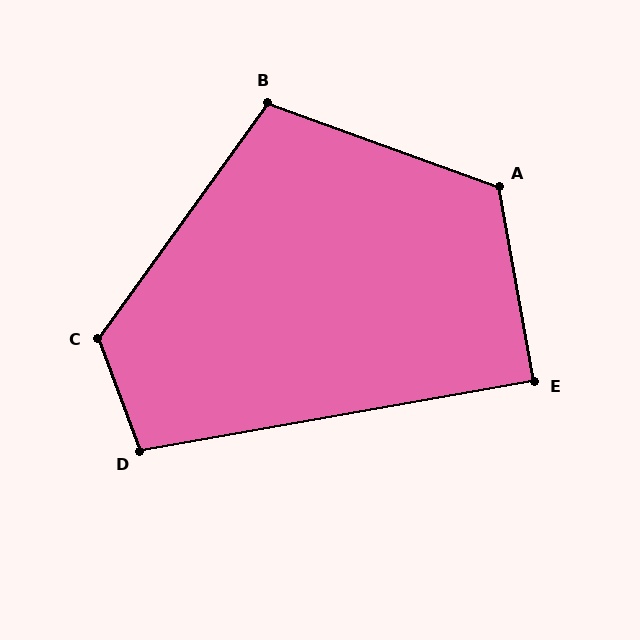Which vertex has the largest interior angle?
C, at approximately 124 degrees.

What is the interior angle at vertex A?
Approximately 120 degrees (obtuse).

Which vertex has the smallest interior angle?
E, at approximately 90 degrees.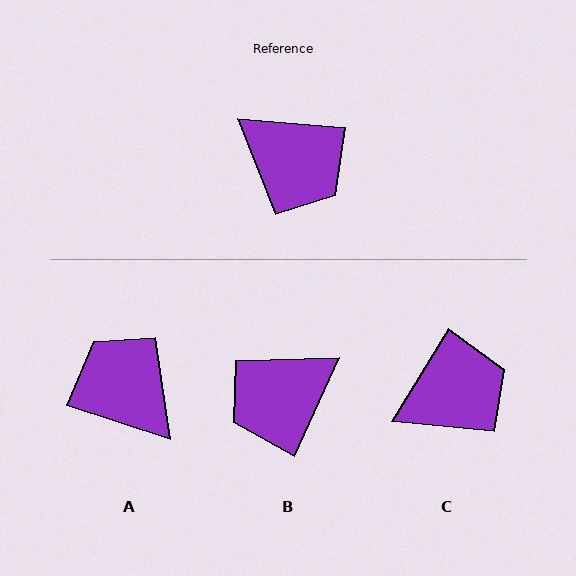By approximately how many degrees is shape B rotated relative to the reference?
Approximately 110 degrees clockwise.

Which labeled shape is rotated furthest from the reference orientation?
A, about 166 degrees away.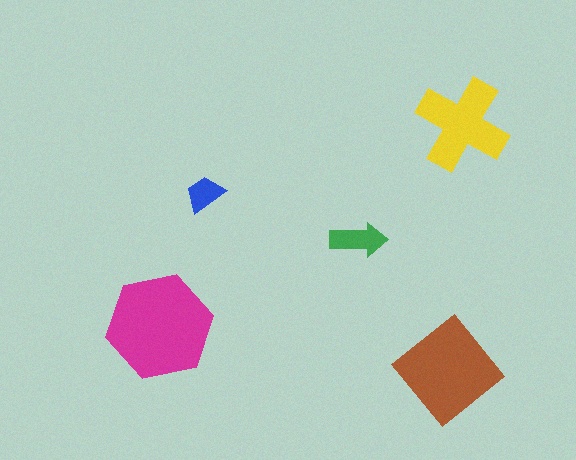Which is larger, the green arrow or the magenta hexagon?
The magenta hexagon.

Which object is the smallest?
The blue trapezoid.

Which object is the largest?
The magenta hexagon.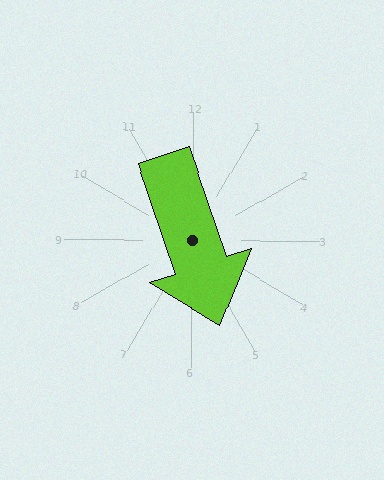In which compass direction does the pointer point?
South.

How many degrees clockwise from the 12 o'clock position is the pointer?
Approximately 161 degrees.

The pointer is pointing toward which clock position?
Roughly 5 o'clock.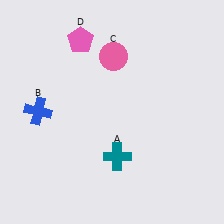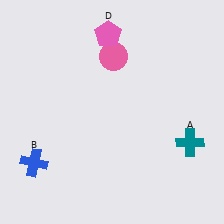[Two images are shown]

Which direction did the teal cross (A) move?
The teal cross (A) moved right.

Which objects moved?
The objects that moved are: the teal cross (A), the blue cross (B), the pink pentagon (D).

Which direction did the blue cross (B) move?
The blue cross (B) moved down.